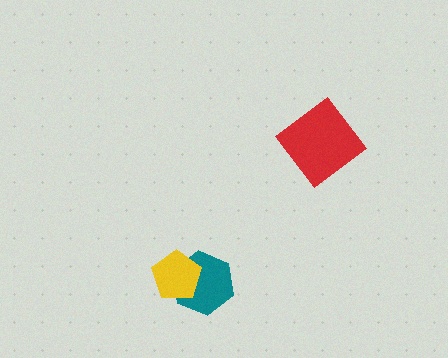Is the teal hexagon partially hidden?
Yes, it is partially covered by another shape.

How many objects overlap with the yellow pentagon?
1 object overlaps with the yellow pentagon.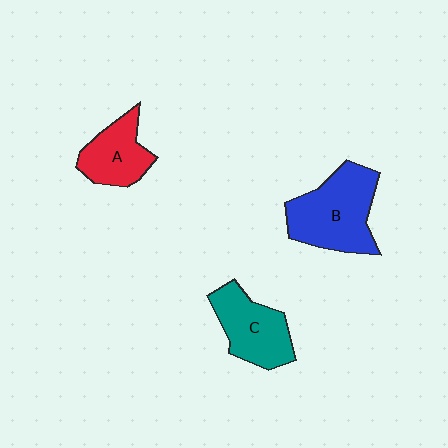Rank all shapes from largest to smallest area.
From largest to smallest: B (blue), C (teal), A (red).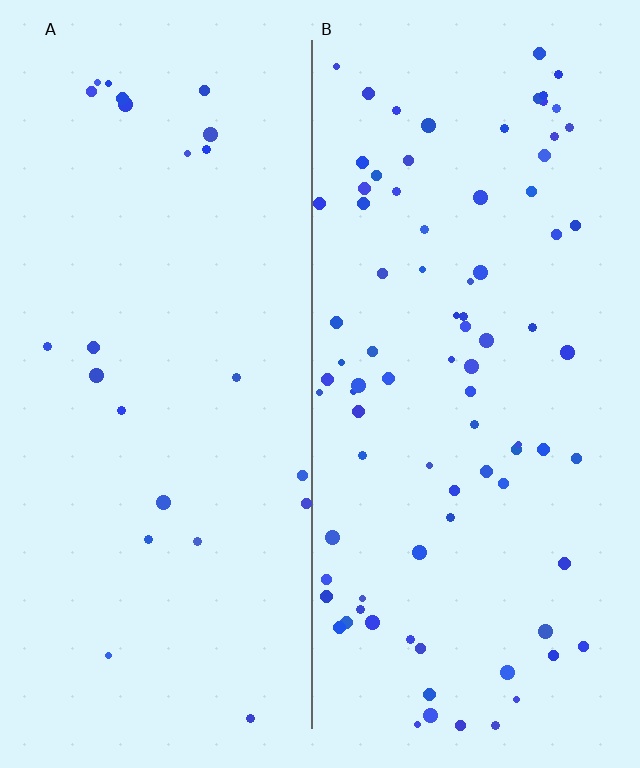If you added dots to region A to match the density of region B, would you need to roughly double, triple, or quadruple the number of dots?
Approximately quadruple.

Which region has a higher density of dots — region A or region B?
B (the right).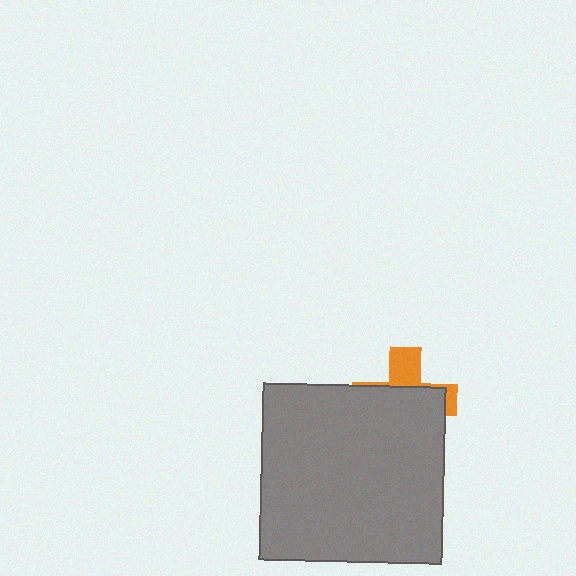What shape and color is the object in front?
The object in front is a gray rectangle.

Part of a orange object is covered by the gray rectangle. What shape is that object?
It is a cross.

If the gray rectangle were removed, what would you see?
You would see the complete orange cross.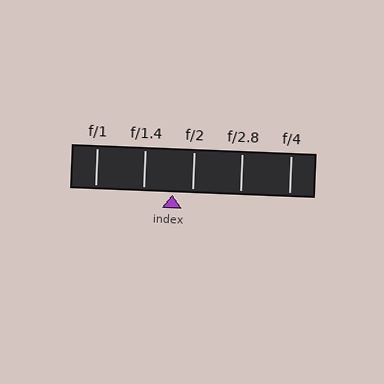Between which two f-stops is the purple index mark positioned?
The index mark is between f/1.4 and f/2.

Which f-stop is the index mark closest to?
The index mark is closest to f/2.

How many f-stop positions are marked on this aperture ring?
There are 5 f-stop positions marked.